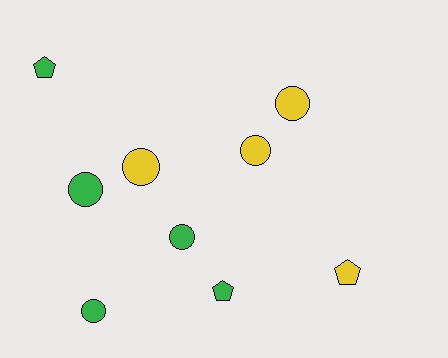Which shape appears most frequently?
Circle, with 6 objects.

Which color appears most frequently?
Green, with 5 objects.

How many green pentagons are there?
There are 2 green pentagons.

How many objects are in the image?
There are 9 objects.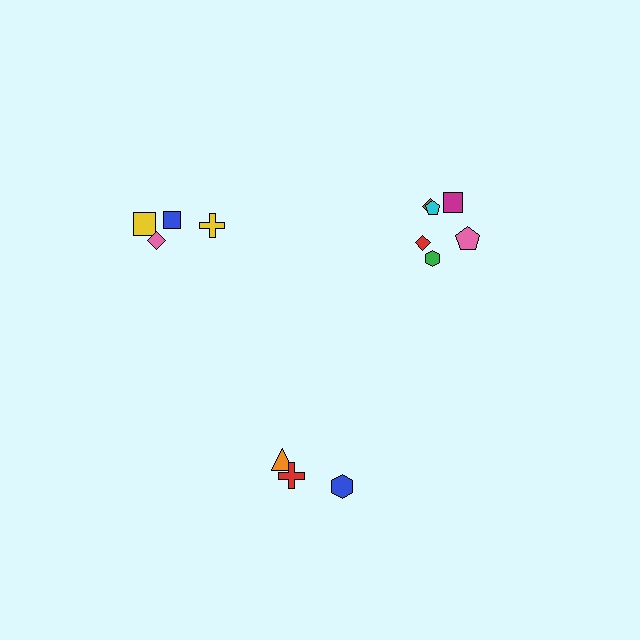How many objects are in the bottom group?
There are 3 objects.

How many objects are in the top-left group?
There are 4 objects.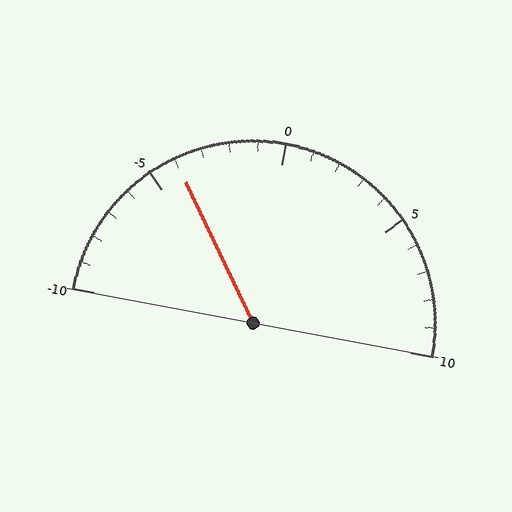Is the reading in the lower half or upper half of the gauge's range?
The reading is in the lower half of the range (-10 to 10).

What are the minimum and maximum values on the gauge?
The gauge ranges from -10 to 10.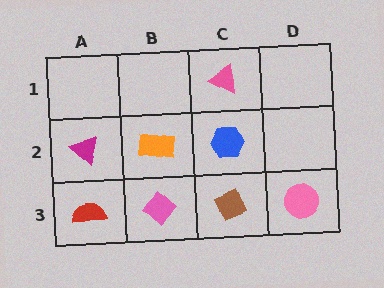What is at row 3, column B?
A pink diamond.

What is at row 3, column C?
A brown diamond.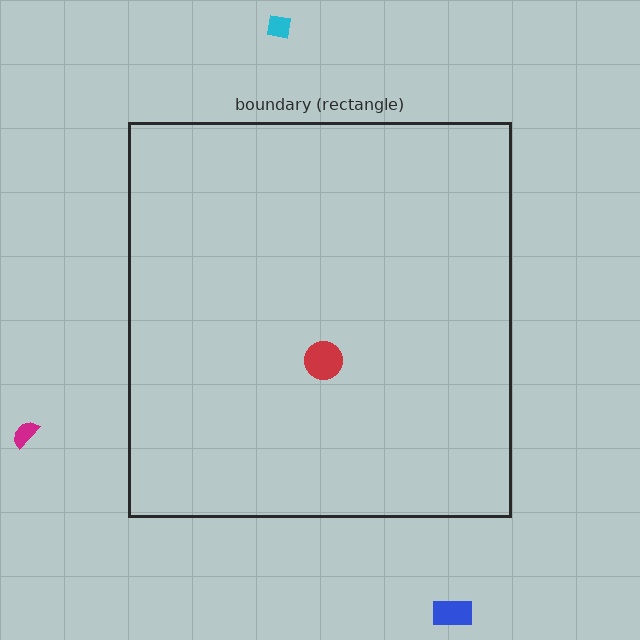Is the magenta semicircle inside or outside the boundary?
Outside.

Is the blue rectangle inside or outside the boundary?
Outside.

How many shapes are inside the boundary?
1 inside, 3 outside.